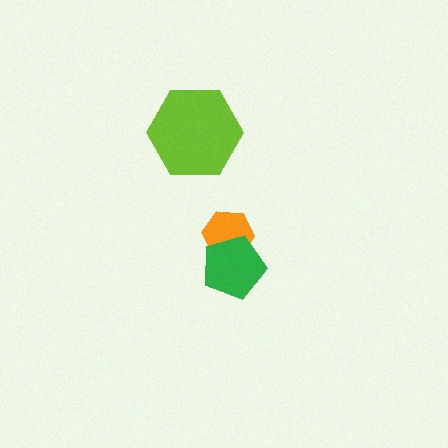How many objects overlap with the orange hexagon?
1 object overlaps with the orange hexagon.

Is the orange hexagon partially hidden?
Yes, it is partially covered by another shape.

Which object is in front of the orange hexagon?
The green pentagon is in front of the orange hexagon.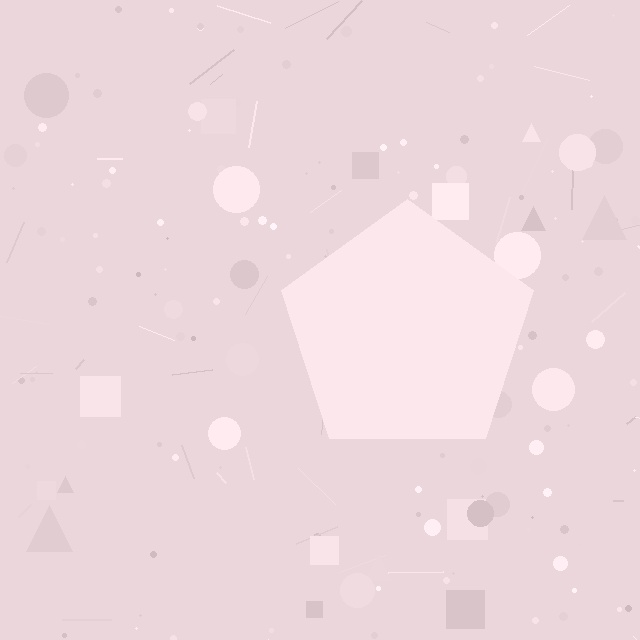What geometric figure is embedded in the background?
A pentagon is embedded in the background.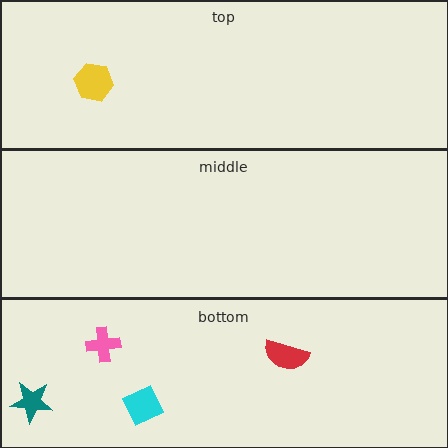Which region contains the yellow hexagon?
The top region.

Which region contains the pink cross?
The bottom region.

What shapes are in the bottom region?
The cyan diamond, the pink cross, the red semicircle, the teal star.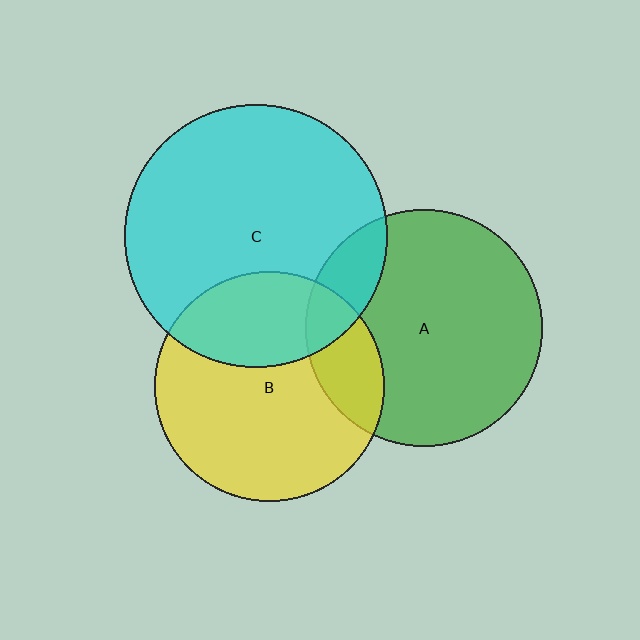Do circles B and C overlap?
Yes.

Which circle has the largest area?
Circle C (cyan).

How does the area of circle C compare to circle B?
Approximately 1.3 times.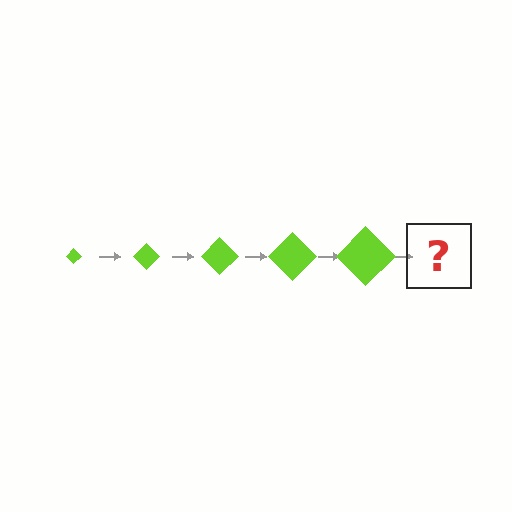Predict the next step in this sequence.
The next step is a lime diamond, larger than the previous one.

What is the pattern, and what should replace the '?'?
The pattern is that the diamond gets progressively larger each step. The '?' should be a lime diamond, larger than the previous one.